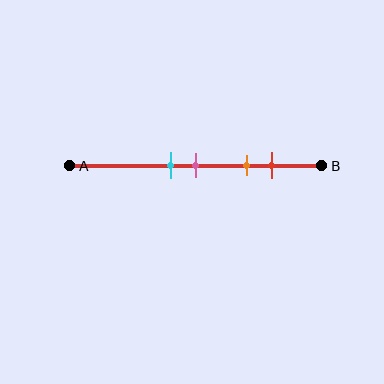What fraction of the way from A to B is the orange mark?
The orange mark is approximately 70% (0.7) of the way from A to B.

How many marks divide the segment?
There are 4 marks dividing the segment.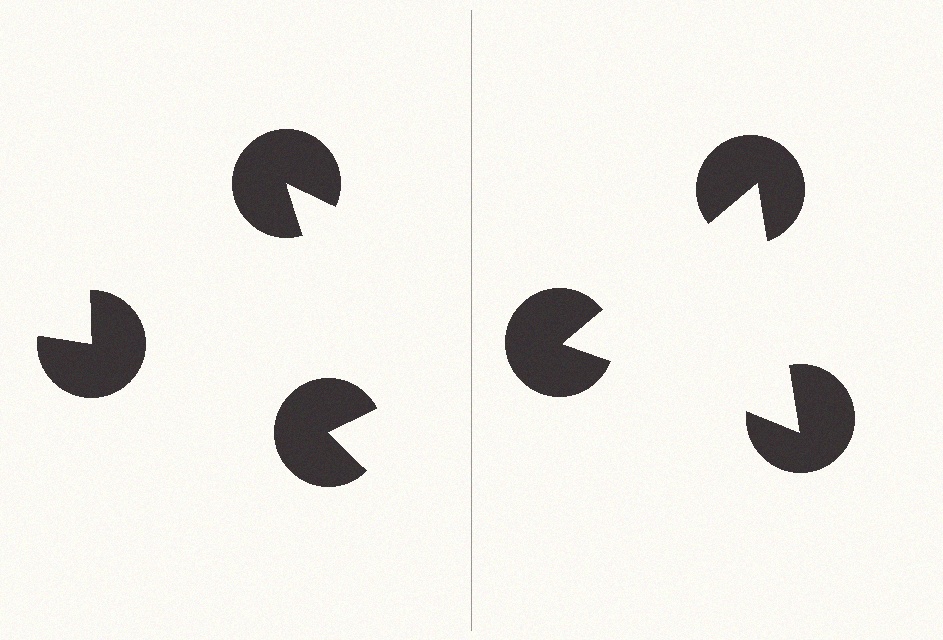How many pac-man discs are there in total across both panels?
6 — 3 on each side.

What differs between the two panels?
The pac-man discs are positioned identically on both sides; only the wedge orientations differ. On the right they align to a triangle; on the left they are misaligned.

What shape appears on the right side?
An illusory triangle.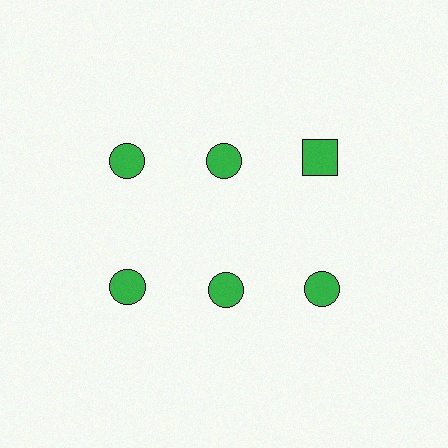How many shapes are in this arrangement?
There are 6 shapes arranged in a grid pattern.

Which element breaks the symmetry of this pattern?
The green square in the top row, center column breaks the symmetry. All other shapes are green circles.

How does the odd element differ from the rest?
It has a different shape: square instead of circle.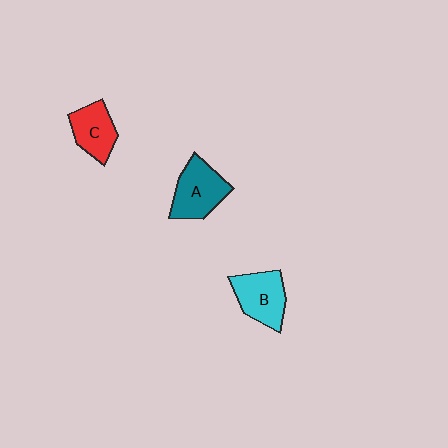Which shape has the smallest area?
Shape C (red).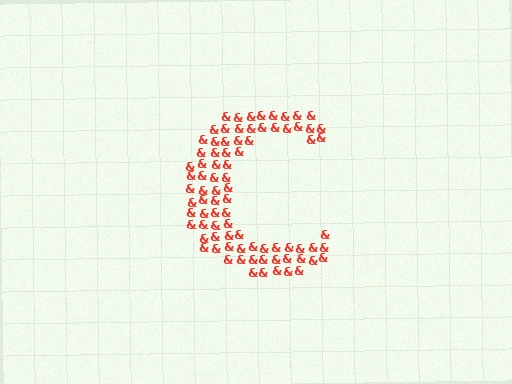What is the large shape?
The large shape is the letter C.